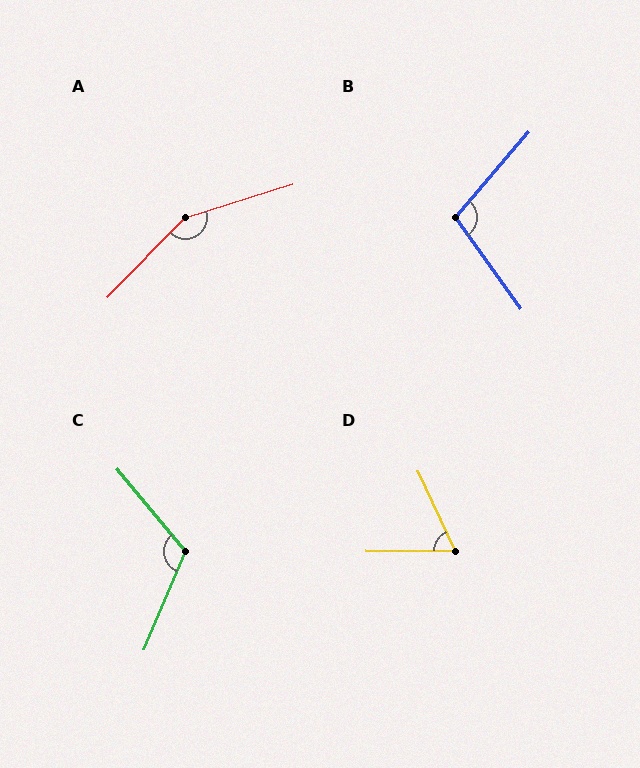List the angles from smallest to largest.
D (65°), B (104°), C (117°), A (152°).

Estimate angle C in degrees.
Approximately 117 degrees.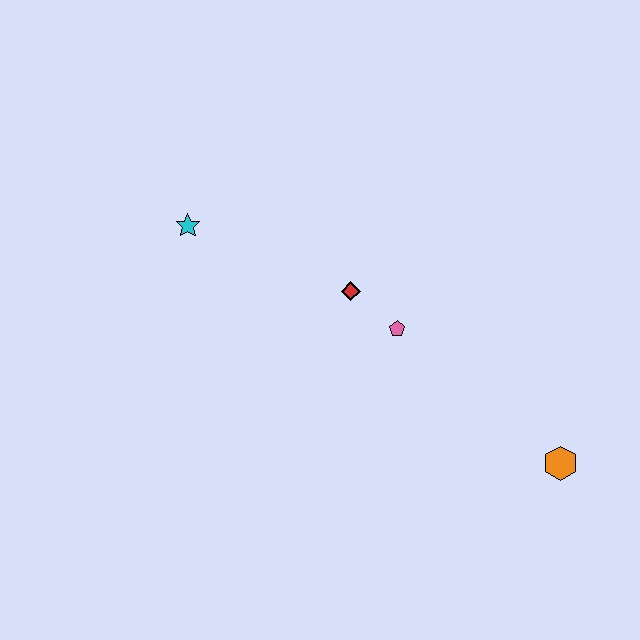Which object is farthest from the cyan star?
The orange hexagon is farthest from the cyan star.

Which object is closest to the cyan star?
The red diamond is closest to the cyan star.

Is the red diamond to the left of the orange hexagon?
Yes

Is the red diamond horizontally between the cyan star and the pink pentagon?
Yes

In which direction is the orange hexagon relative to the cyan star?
The orange hexagon is to the right of the cyan star.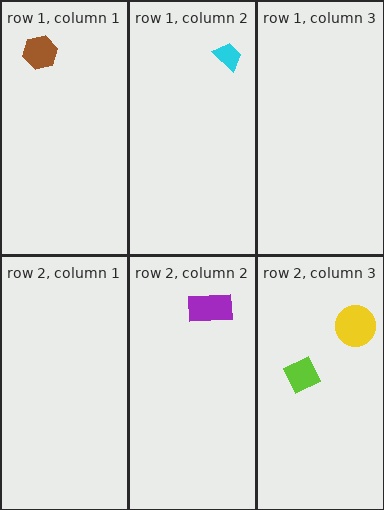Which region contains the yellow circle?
The row 2, column 3 region.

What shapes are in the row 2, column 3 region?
The lime square, the yellow circle.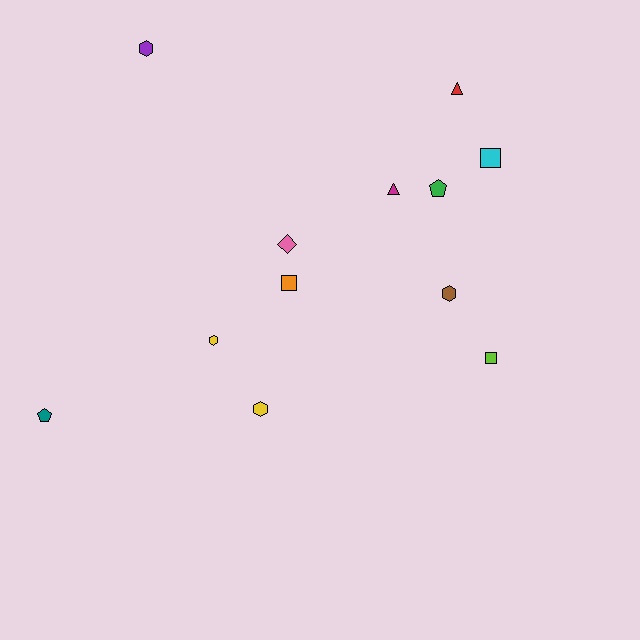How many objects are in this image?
There are 12 objects.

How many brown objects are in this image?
There is 1 brown object.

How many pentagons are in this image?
There are 2 pentagons.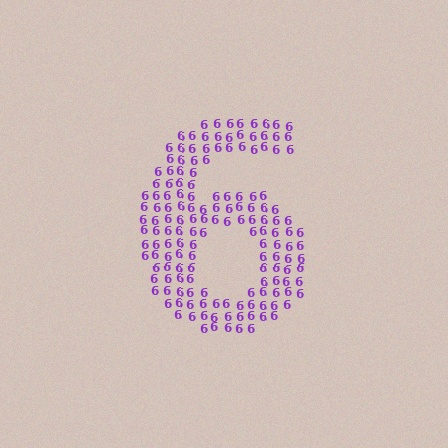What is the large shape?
The large shape is the digit 6.